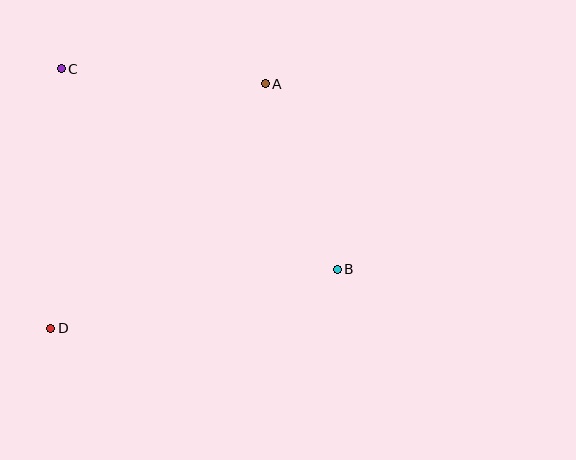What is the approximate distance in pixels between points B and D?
The distance between B and D is approximately 293 pixels.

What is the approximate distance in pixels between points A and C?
The distance between A and C is approximately 205 pixels.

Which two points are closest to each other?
Points A and B are closest to each other.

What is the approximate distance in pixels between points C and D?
The distance between C and D is approximately 259 pixels.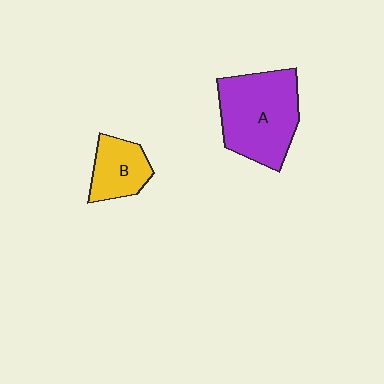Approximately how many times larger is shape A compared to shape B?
Approximately 2.1 times.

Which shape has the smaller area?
Shape B (yellow).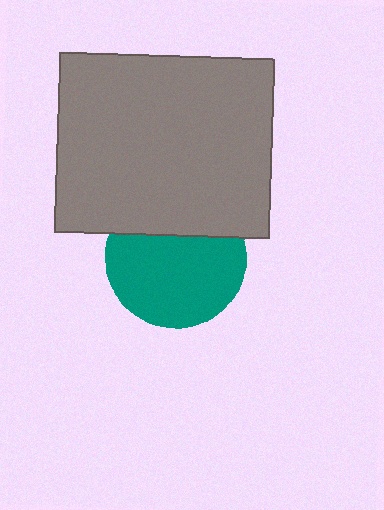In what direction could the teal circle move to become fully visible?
The teal circle could move down. That would shift it out from behind the gray rectangle entirely.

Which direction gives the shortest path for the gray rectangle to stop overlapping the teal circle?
Moving up gives the shortest separation.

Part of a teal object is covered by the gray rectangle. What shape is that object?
It is a circle.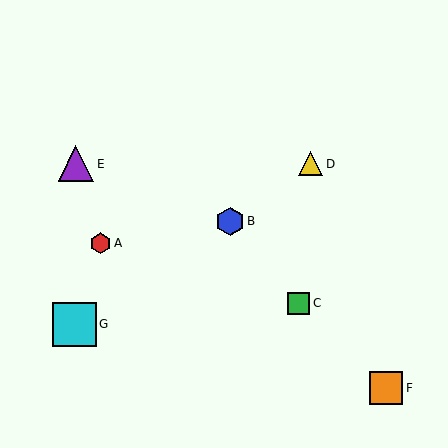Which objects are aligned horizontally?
Objects D, E are aligned horizontally.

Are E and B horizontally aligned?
No, E is at y≈164 and B is at y≈221.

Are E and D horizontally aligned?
Yes, both are at y≈164.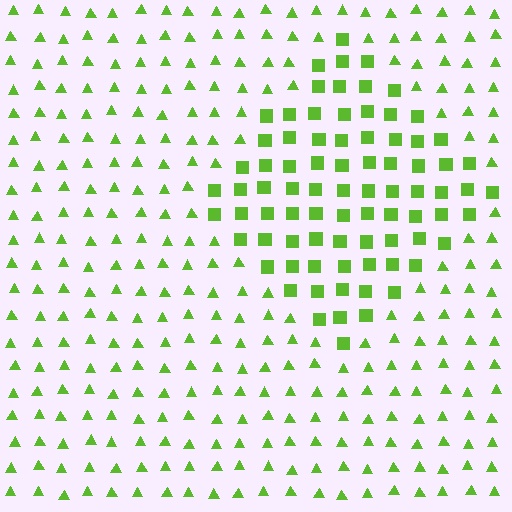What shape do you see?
I see a diamond.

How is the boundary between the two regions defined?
The boundary is defined by a change in element shape: squares inside vs. triangles outside. All elements share the same color and spacing.